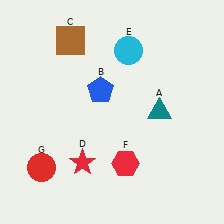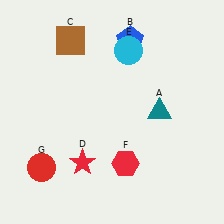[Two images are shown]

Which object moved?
The blue pentagon (B) moved up.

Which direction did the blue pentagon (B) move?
The blue pentagon (B) moved up.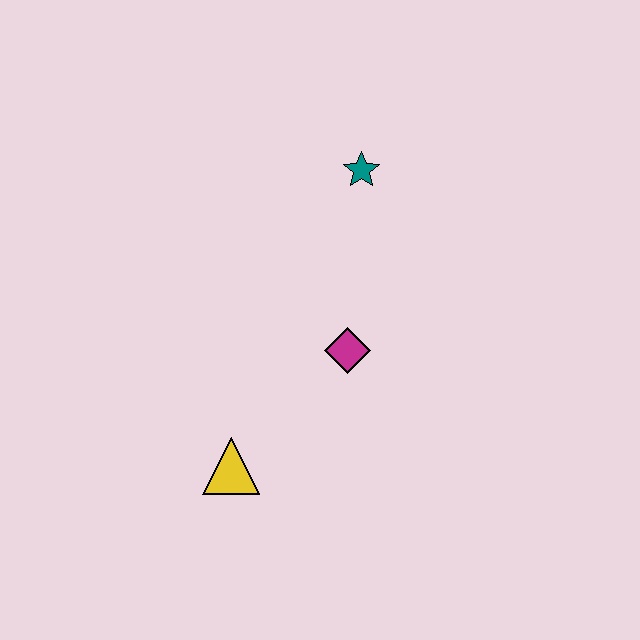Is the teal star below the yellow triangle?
No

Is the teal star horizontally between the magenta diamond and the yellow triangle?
No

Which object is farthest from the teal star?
The yellow triangle is farthest from the teal star.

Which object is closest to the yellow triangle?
The magenta diamond is closest to the yellow triangle.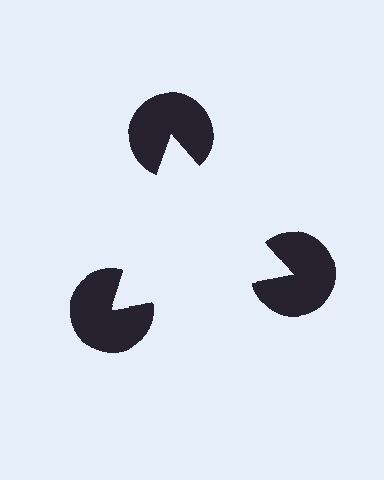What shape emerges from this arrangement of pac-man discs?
An illusory triangle — its edges are inferred from the aligned wedge cuts in the pac-man discs, not physically drawn.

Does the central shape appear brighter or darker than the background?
It typically appears slightly brighter than the background, even though no actual brightness change is drawn.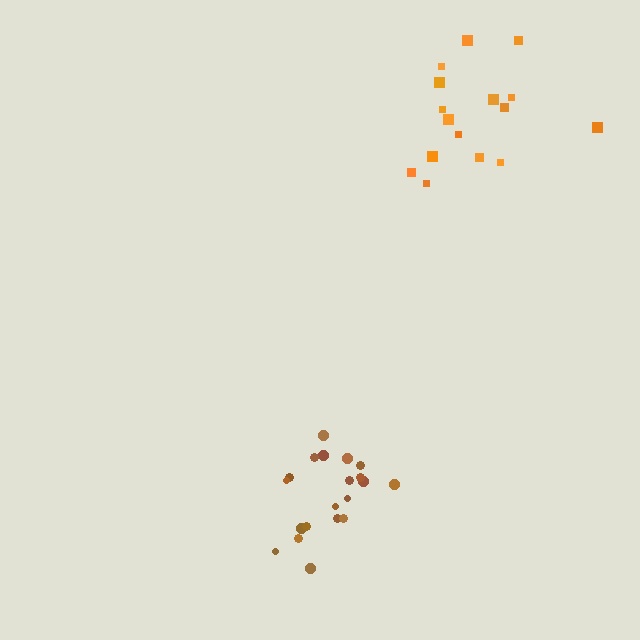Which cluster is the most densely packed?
Brown.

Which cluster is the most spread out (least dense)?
Orange.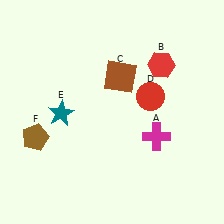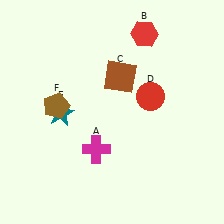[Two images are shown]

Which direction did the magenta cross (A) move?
The magenta cross (A) moved left.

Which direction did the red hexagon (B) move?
The red hexagon (B) moved up.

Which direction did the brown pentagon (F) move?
The brown pentagon (F) moved up.